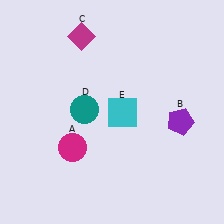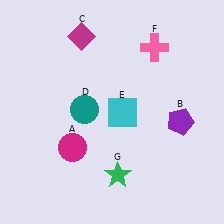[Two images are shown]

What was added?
A pink cross (F), a green star (G) were added in Image 2.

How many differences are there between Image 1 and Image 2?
There are 2 differences between the two images.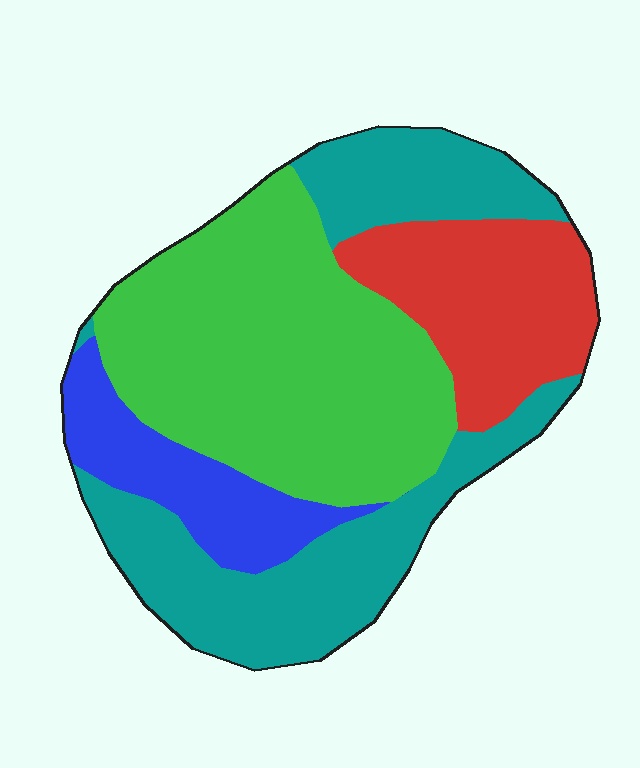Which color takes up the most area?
Green, at roughly 40%.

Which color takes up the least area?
Blue, at roughly 10%.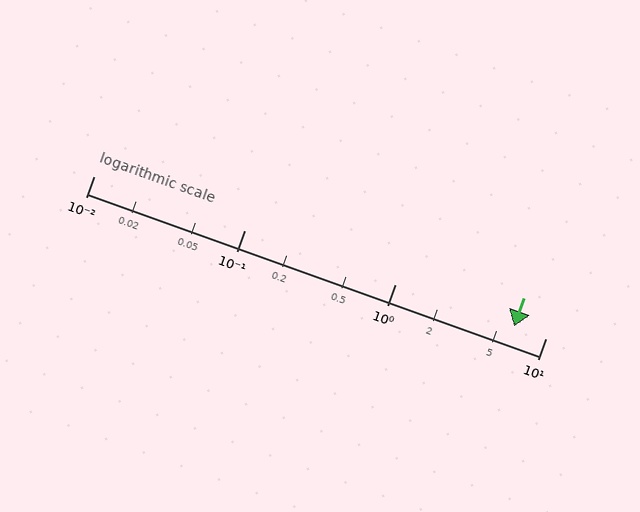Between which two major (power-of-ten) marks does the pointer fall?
The pointer is between 1 and 10.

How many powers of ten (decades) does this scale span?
The scale spans 3 decades, from 0.01 to 10.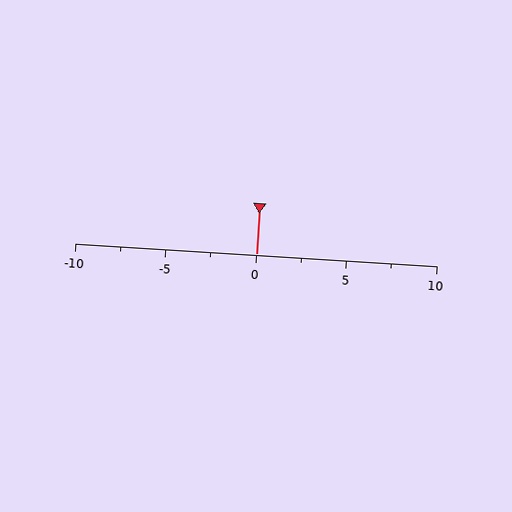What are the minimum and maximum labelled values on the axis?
The axis runs from -10 to 10.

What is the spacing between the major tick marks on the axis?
The major ticks are spaced 5 apart.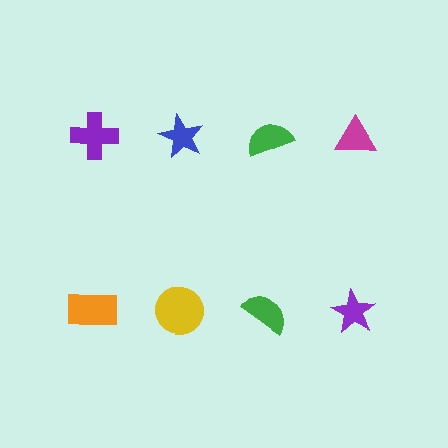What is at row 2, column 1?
An orange rectangle.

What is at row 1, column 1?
A purple cross.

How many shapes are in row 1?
4 shapes.